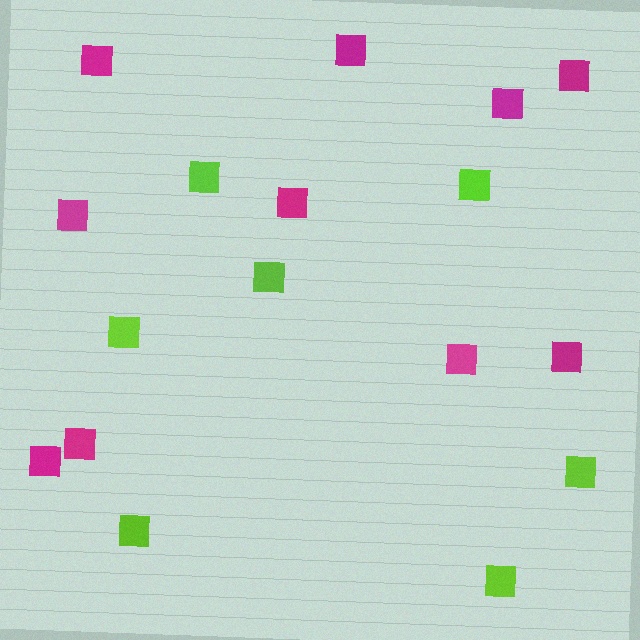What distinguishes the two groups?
There are 2 groups: one group of magenta squares (10) and one group of lime squares (7).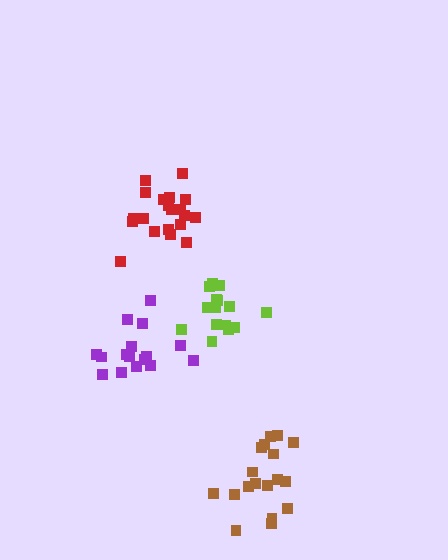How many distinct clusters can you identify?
There are 4 distinct clusters.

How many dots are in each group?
Group 1: 16 dots, Group 2: 15 dots, Group 3: 18 dots, Group 4: 20 dots (69 total).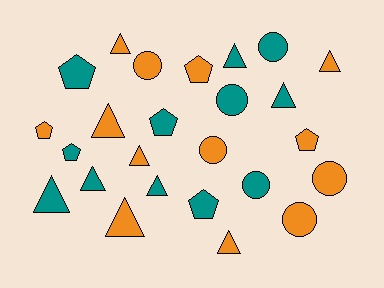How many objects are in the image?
There are 25 objects.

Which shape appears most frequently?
Triangle, with 11 objects.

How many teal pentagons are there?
There are 4 teal pentagons.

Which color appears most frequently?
Orange, with 13 objects.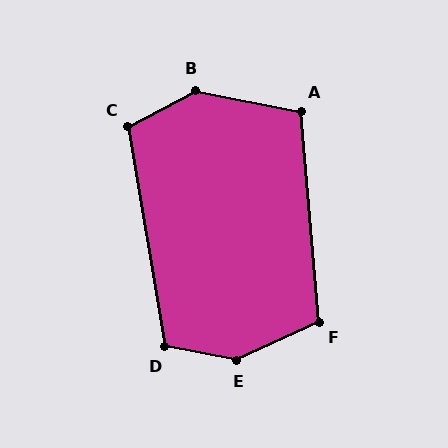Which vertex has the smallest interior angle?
A, at approximately 106 degrees.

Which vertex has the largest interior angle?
E, at approximately 145 degrees.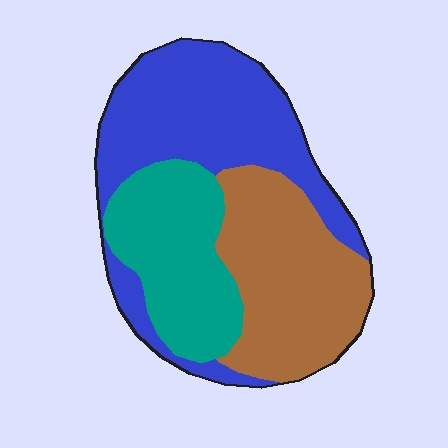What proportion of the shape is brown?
Brown takes up between a sixth and a third of the shape.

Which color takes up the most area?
Blue, at roughly 40%.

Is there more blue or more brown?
Blue.